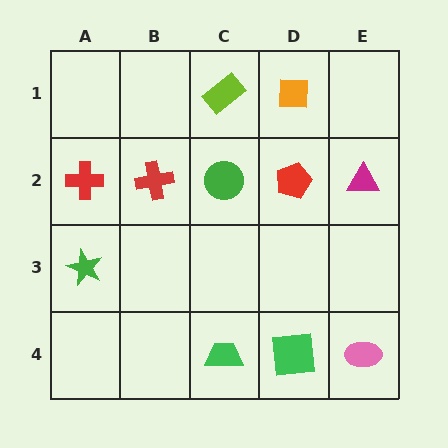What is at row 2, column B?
A red cross.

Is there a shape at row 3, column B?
No, that cell is empty.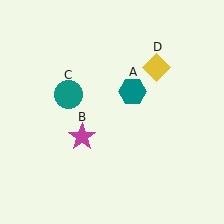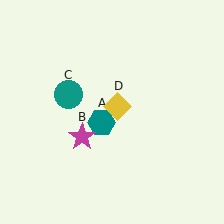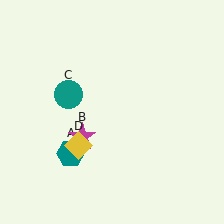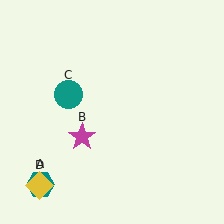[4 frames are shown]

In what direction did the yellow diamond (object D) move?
The yellow diamond (object D) moved down and to the left.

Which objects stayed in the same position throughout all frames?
Magenta star (object B) and teal circle (object C) remained stationary.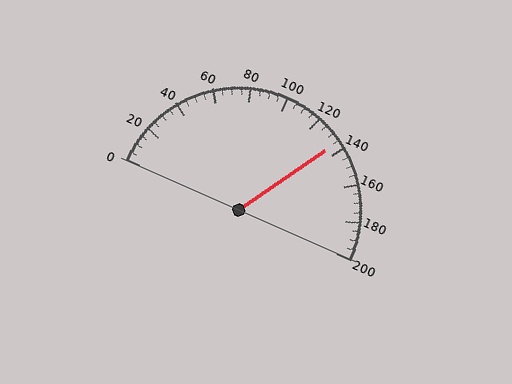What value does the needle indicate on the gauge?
The needle indicates approximately 135.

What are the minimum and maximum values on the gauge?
The gauge ranges from 0 to 200.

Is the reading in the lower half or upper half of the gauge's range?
The reading is in the upper half of the range (0 to 200).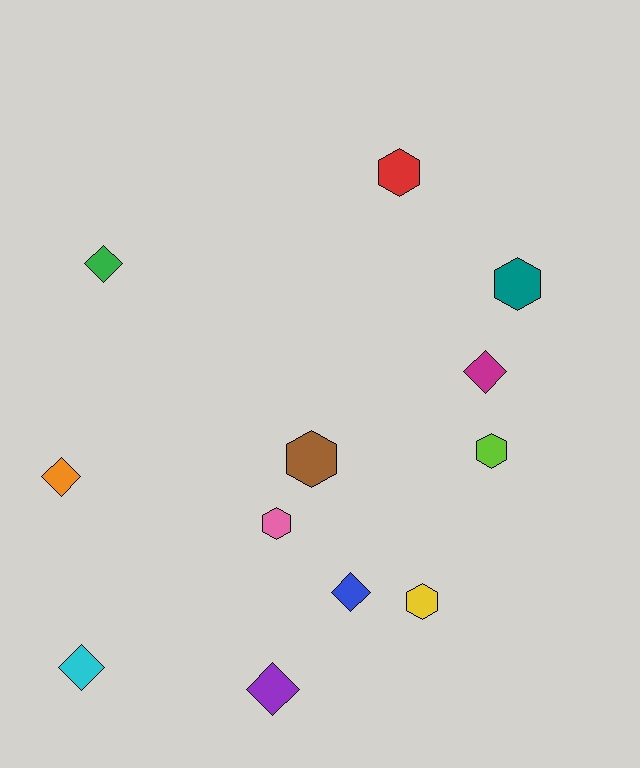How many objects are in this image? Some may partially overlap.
There are 12 objects.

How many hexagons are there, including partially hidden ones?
There are 6 hexagons.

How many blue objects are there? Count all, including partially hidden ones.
There is 1 blue object.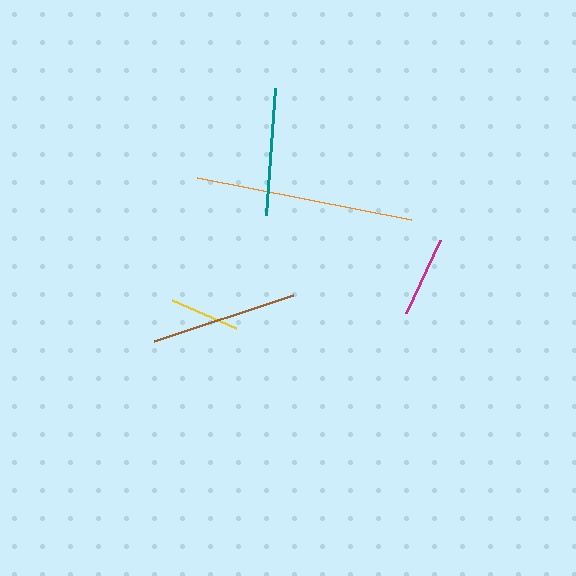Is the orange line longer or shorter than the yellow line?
The orange line is longer than the yellow line.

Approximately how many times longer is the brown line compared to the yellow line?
The brown line is approximately 2.1 times the length of the yellow line.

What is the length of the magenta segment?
The magenta segment is approximately 80 pixels long.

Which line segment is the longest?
The orange line is the longest at approximately 218 pixels.